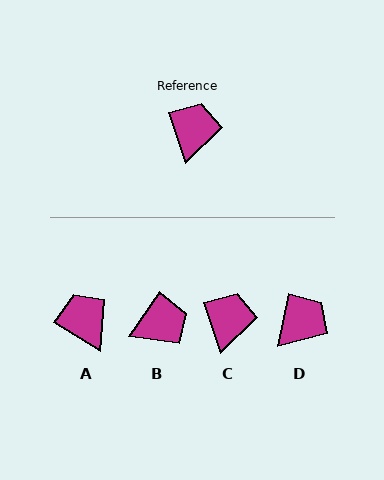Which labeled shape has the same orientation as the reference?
C.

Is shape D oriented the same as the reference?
No, it is off by about 30 degrees.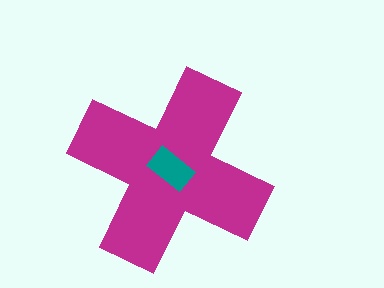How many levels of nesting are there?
2.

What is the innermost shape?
The teal rectangle.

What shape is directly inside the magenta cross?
The teal rectangle.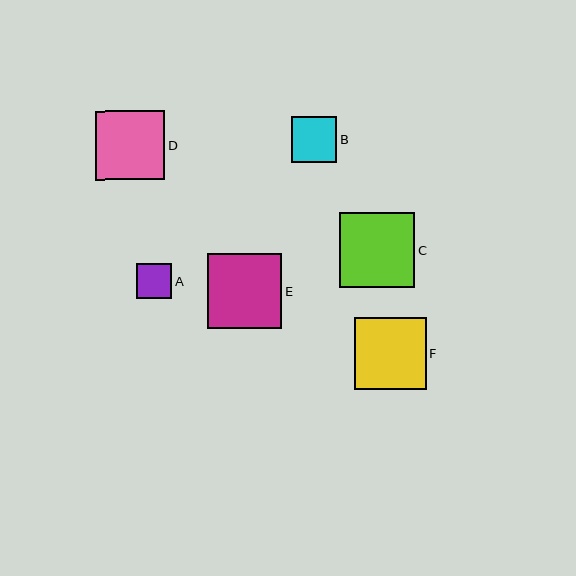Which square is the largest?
Square C is the largest with a size of approximately 75 pixels.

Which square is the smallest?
Square A is the smallest with a size of approximately 35 pixels.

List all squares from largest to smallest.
From largest to smallest: C, E, F, D, B, A.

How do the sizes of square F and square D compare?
Square F and square D are approximately the same size.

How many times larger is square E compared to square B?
Square E is approximately 1.6 times the size of square B.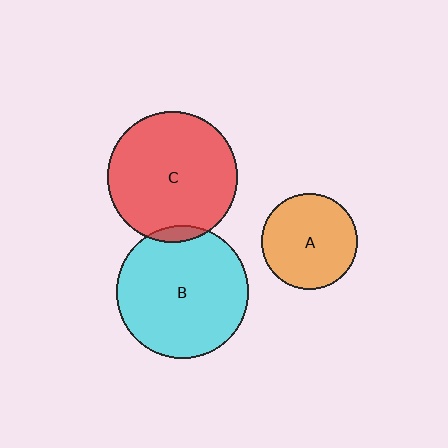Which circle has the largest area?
Circle B (cyan).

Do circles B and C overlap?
Yes.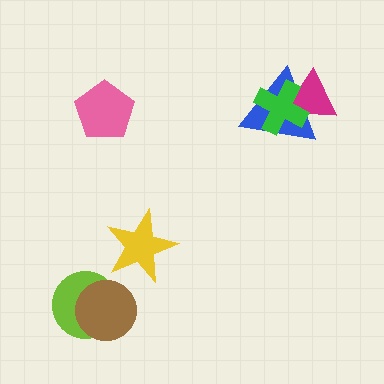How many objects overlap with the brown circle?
1 object overlaps with the brown circle.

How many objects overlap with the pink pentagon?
0 objects overlap with the pink pentagon.